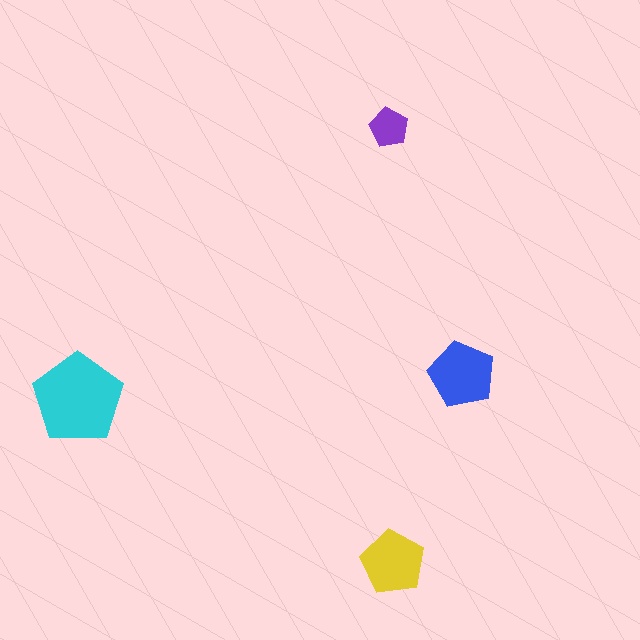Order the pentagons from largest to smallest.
the cyan one, the blue one, the yellow one, the purple one.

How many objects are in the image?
There are 4 objects in the image.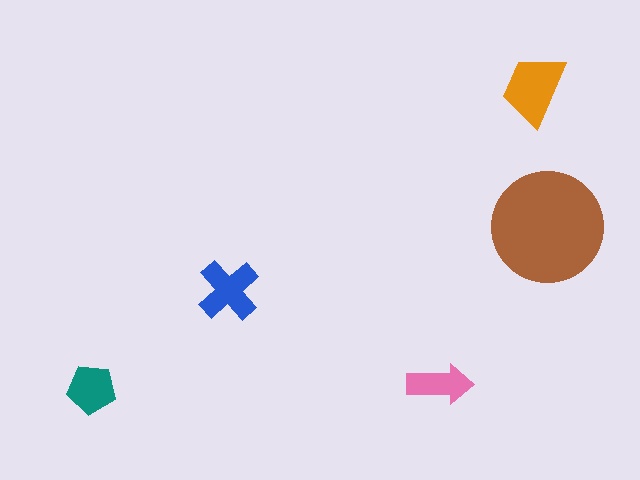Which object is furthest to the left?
The teal pentagon is leftmost.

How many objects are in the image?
There are 5 objects in the image.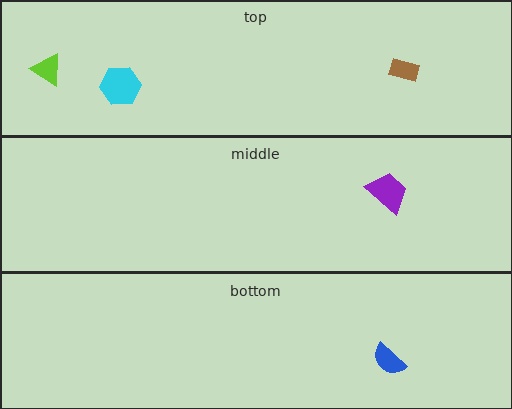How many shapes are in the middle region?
1.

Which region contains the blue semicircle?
The bottom region.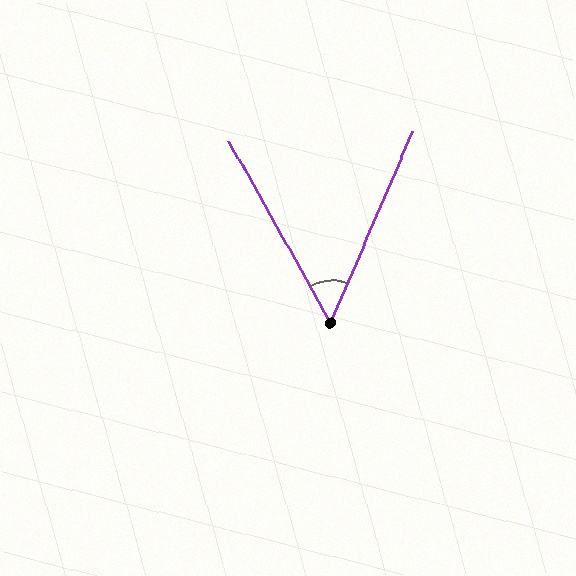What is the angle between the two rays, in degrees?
Approximately 53 degrees.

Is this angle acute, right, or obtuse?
It is acute.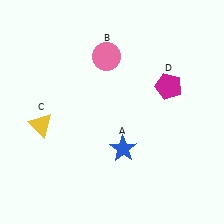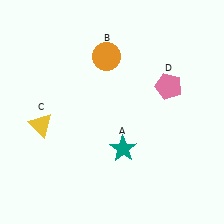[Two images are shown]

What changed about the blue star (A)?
In Image 1, A is blue. In Image 2, it changed to teal.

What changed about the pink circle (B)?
In Image 1, B is pink. In Image 2, it changed to orange.